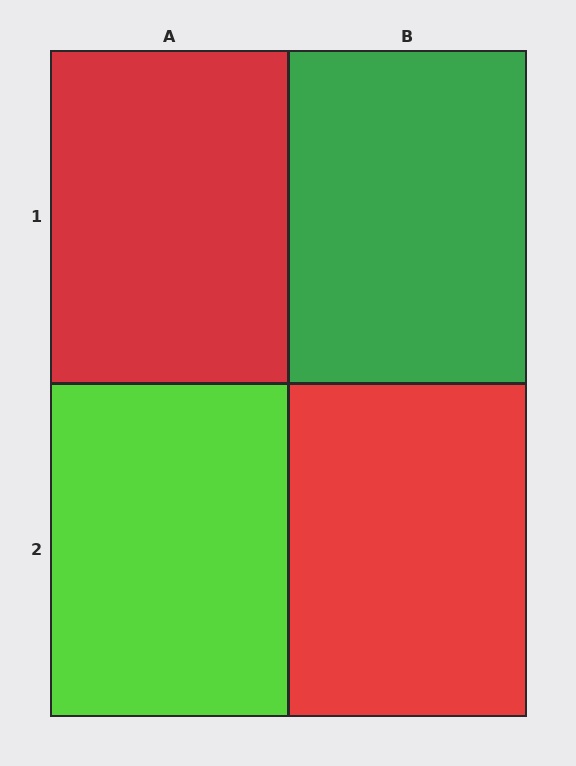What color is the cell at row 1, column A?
Red.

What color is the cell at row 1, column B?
Green.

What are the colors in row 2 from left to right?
Lime, red.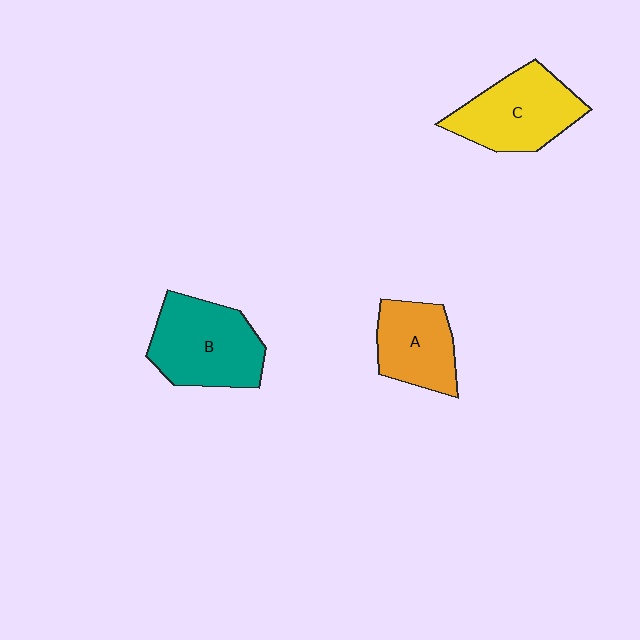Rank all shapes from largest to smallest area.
From largest to smallest: B (teal), C (yellow), A (orange).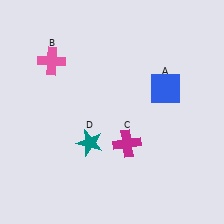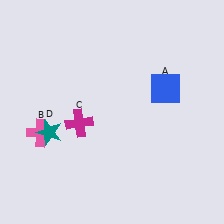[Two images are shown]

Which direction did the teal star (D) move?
The teal star (D) moved left.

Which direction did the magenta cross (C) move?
The magenta cross (C) moved left.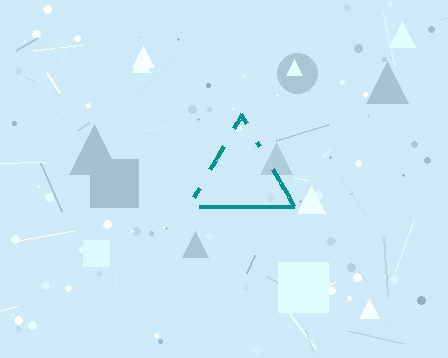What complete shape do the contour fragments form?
The contour fragments form a triangle.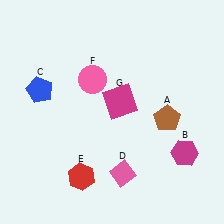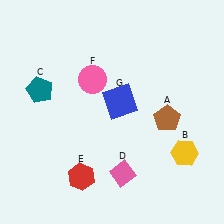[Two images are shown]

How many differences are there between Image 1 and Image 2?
There are 3 differences between the two images.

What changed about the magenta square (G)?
In Image 1, G is magenta. In Image 2, it changed to blue.